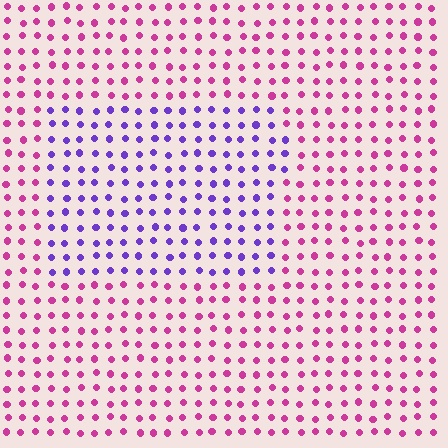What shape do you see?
I see a rectangle.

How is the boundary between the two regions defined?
The boundary is defined purely by a slight shift in hue (about 58 degrees). Spacing, size, and orientation are identical on both sides.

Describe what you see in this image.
The image is filled with small magenta elements in a uniform arrangement. A rectangle-shaped region is visible where the elements are tinted to a slightly different hue, forming a subtle color boundary.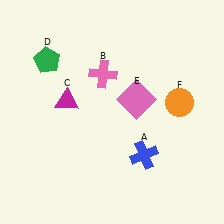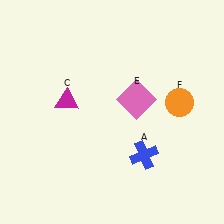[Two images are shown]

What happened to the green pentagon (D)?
The green pentagon (D) was removed in Image 2. It was in the top-left area of Image 1.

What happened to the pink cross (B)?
The pink cross (B) was removed in Image 2. It was in the top-left area of Image 1.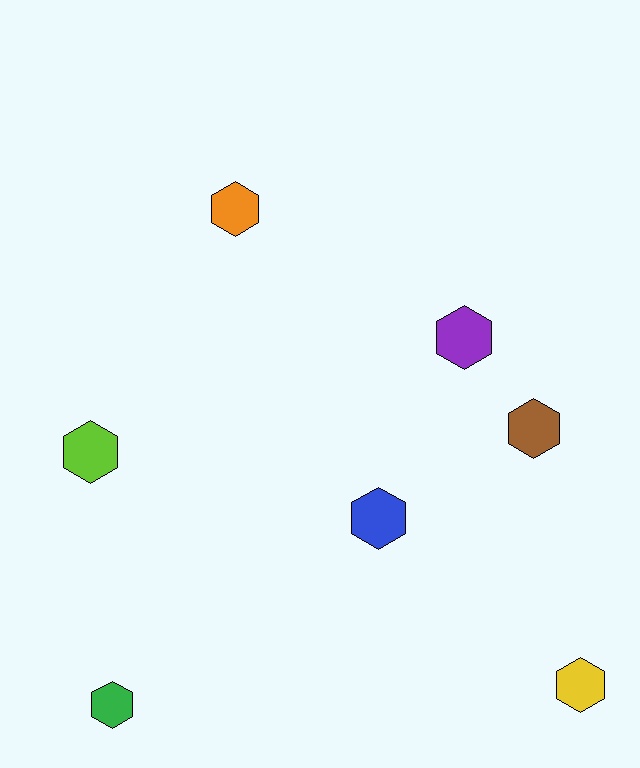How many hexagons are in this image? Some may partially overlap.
There are 7 hexagons.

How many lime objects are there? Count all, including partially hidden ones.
There is 1 lime object.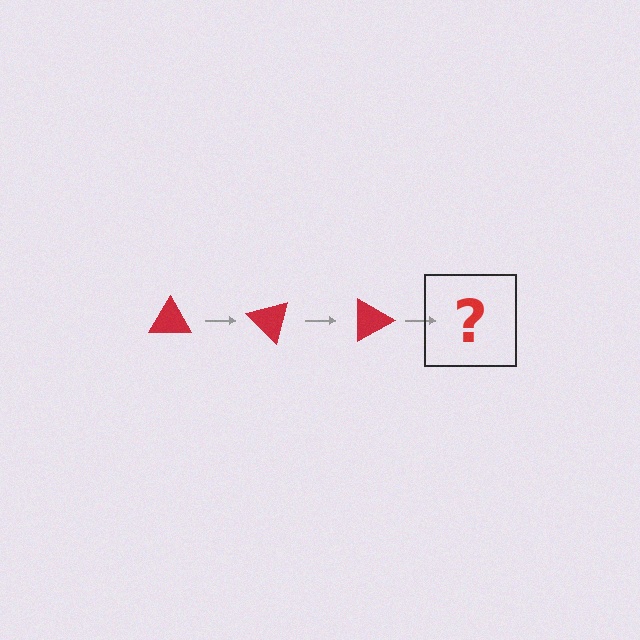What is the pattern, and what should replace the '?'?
The pattern is that the triangle rotates 45 degrees each step. The '?' should be a red triangle rotated 135 degrees.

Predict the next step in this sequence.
The next step is a red triangle rotated 135 degrees.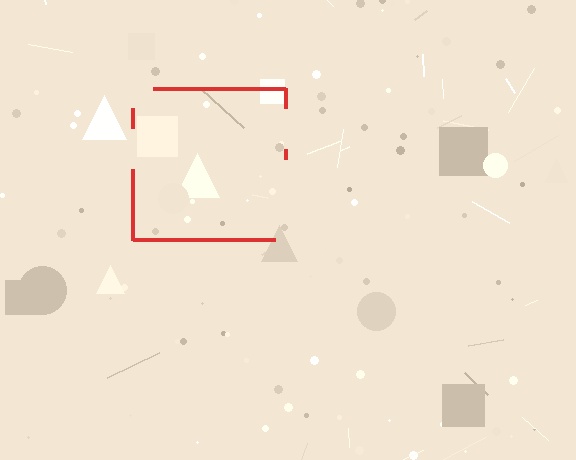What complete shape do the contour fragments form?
The contour fragments form a square.